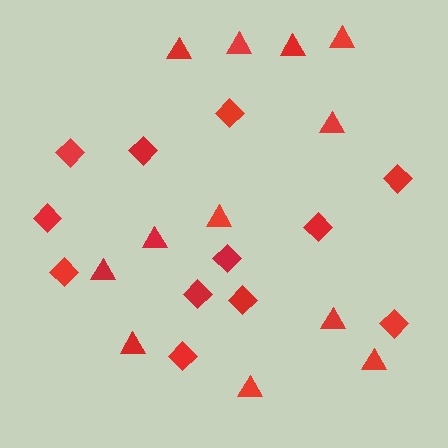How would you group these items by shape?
There are 2 groups: one group of triangles (12) and one group of diamonds (12).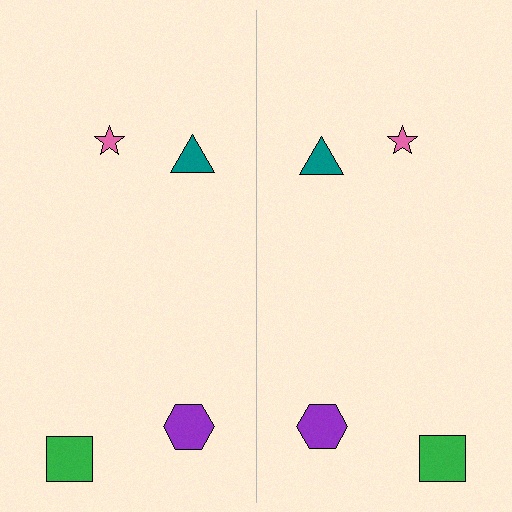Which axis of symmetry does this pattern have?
The pattern has a vertical axis of symmetry running through the center of the image.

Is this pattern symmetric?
Yes, this pattern has bilateral (reflection) symmetry.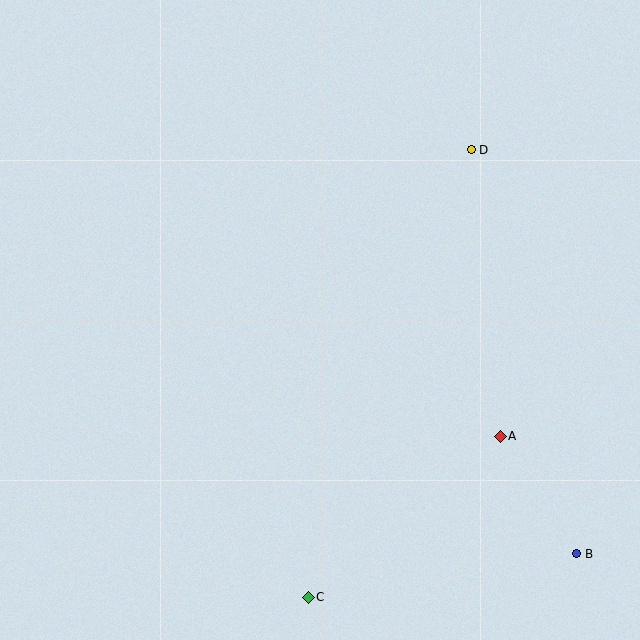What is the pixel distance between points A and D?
The distance between A and D is 288 pixels.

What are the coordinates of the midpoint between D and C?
The midpoint between D and C is at (390, 373).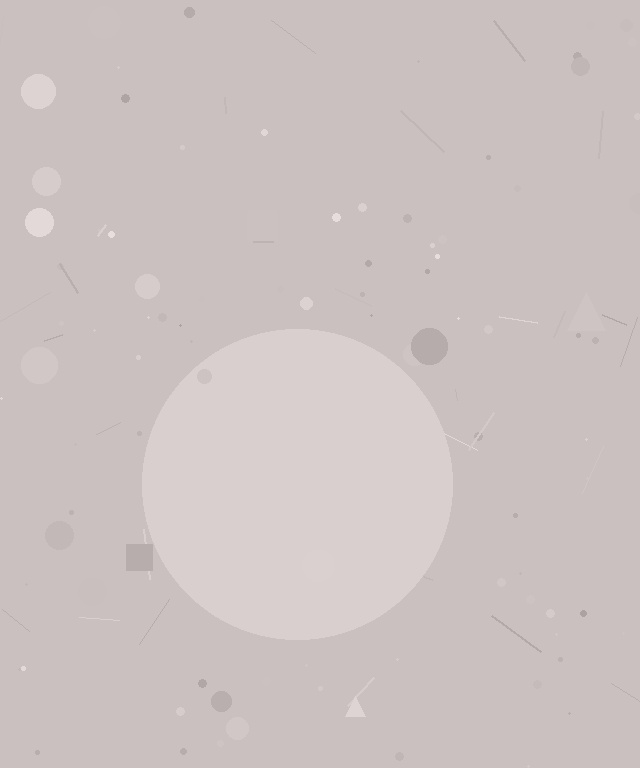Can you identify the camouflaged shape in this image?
The camouflaged shape is a circle.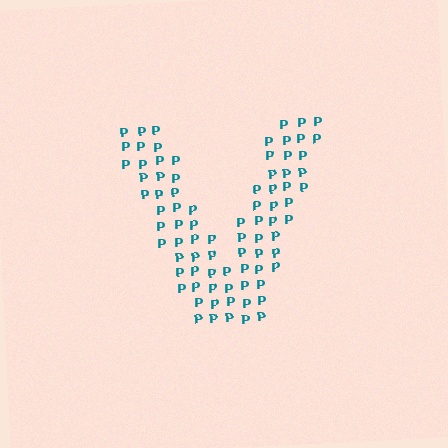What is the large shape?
The large shape is the letter V.